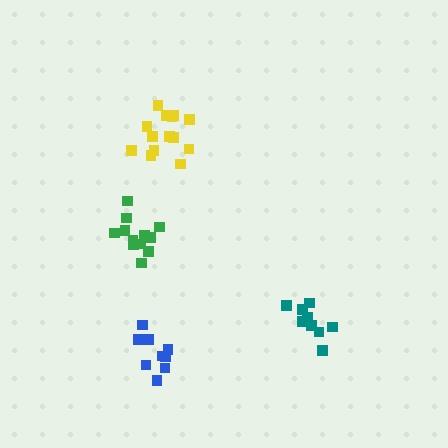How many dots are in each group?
Group 1: 15 dots, Group 2: 9 dots, Group 3: 9 dots, Group 4: 12 dots (45 total).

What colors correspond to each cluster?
The clusters are colored: yellow, teal, blue, green.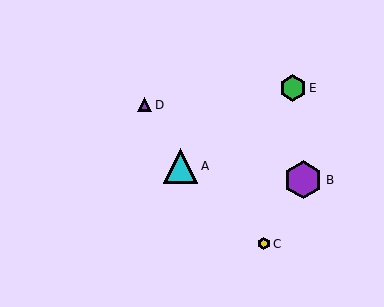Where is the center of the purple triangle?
The center of the purple triangle is at (145, 105).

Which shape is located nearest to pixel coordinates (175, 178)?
The cyan triangle (labeled A) at (181, 166) is nearest to that location.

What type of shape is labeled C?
Shape C is a yellow hexagon.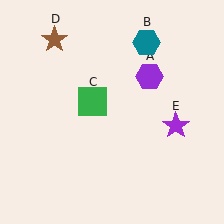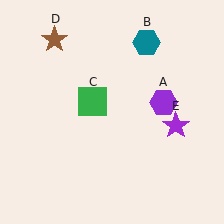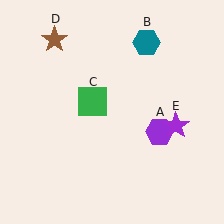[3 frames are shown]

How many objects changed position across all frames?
1 object changed position: purple hexagon (object A).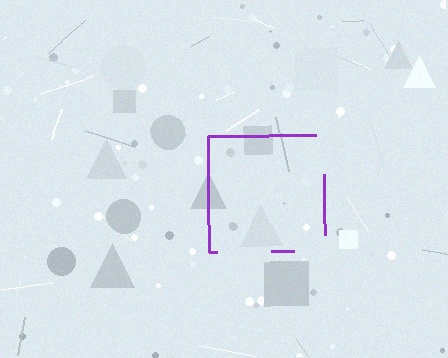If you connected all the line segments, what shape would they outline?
They would outline a square.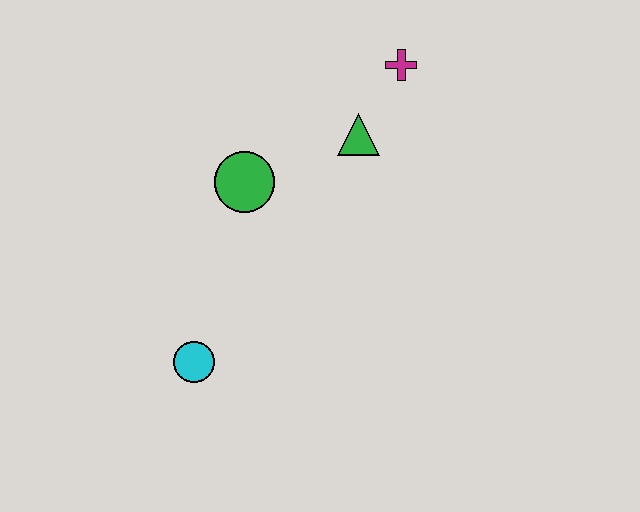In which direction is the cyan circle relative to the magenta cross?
The cyan circle is below the magenta cross.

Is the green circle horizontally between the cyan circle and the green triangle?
Yes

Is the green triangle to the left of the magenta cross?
Yes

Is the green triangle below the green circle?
No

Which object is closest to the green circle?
The green triangle is closest to the green circle.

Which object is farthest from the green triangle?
The cyan circle is farthest from the green triangle.